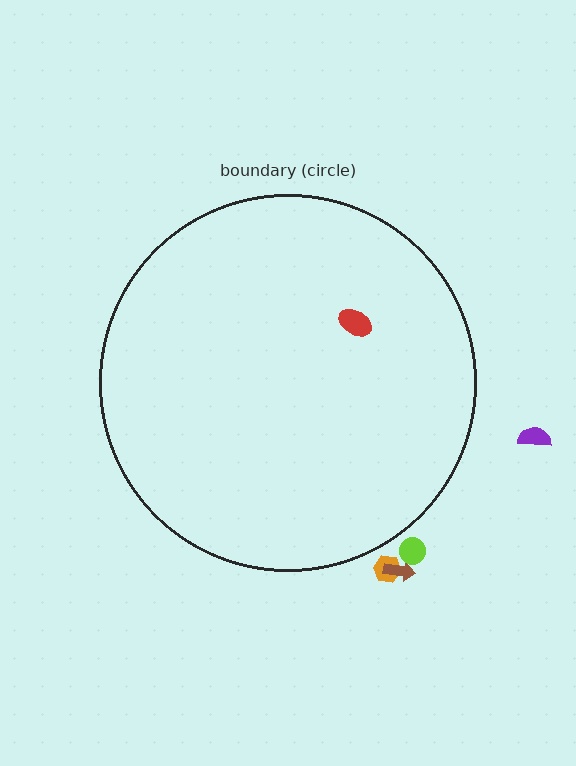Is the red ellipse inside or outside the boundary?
Inside.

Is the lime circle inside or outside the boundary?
Outside.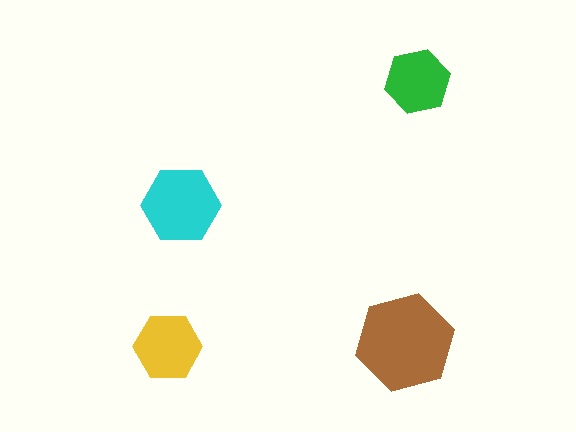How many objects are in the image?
There are 4 objects in the image.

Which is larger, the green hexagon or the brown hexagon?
The brown one.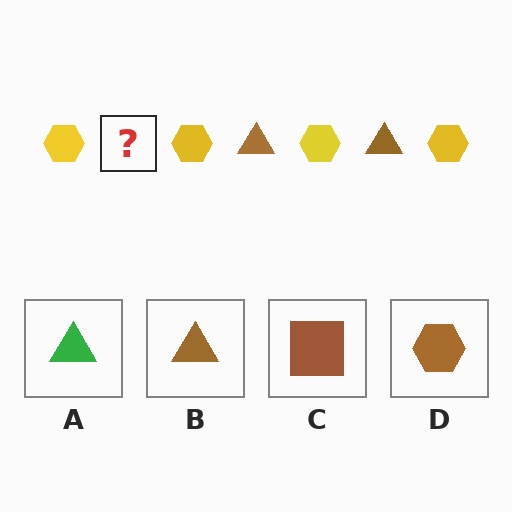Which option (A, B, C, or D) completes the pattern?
B.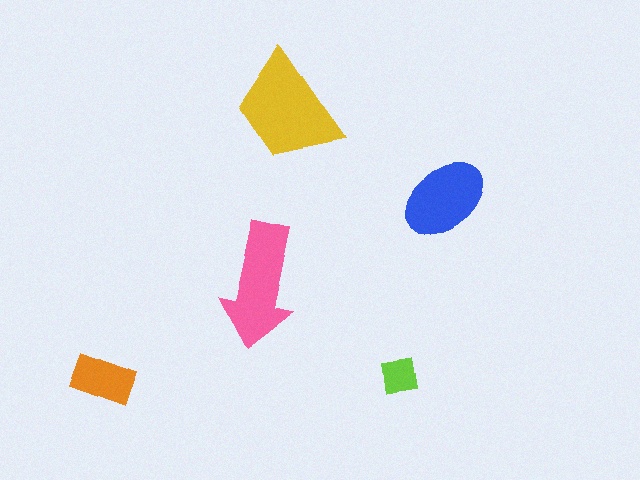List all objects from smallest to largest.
The lime square, the orange rectangle, the blue ellipse, the pink arrow, the yellow trapezoid.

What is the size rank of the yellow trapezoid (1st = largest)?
1st.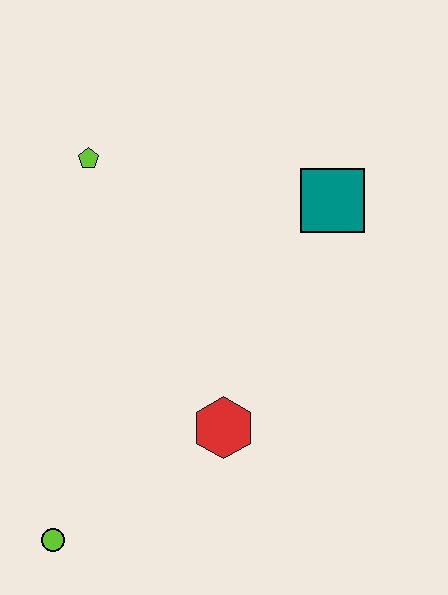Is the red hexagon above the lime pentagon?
No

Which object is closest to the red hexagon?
The lime circle is closest to the red hexagon.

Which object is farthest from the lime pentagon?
The lime circle is farthest from the lime pentagon.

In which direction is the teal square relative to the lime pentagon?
The teal square is to the right of the lime pentagon.